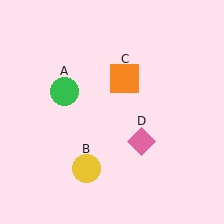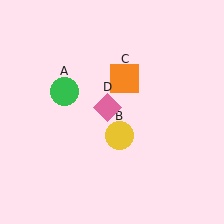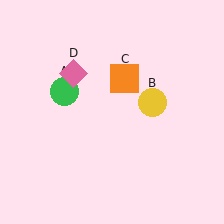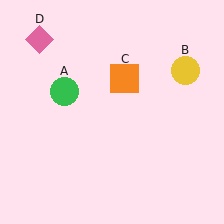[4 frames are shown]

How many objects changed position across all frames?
2 objects changed position: yellow circle (object B), pink diamond (object D).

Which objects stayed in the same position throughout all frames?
Green circle (object A) and orange square (object C) remained stationary.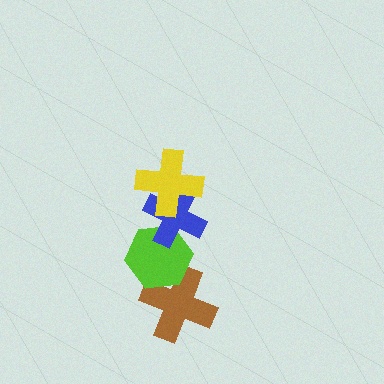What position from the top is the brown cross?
The brown cross is 4th from the top.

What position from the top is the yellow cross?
The yellow cross is 1st from the top.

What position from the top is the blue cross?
The blue cross is 2nd from the top.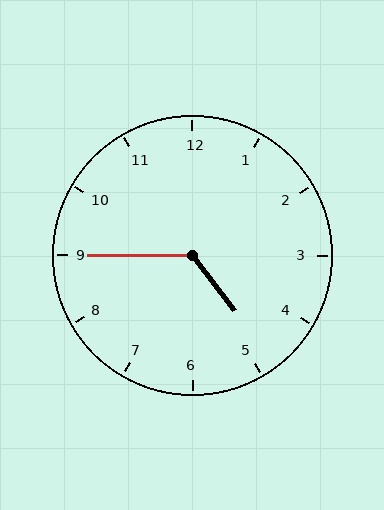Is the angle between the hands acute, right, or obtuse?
It is obtuse.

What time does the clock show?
4:45.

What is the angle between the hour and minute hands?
Approximately 128 degrees.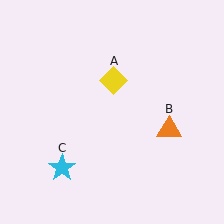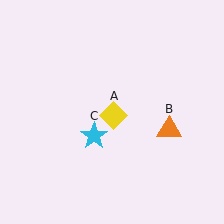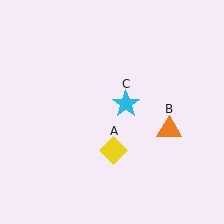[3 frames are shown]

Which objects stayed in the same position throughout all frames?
Orange triangle (object B) remained stationary.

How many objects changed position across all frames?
2 objects changed position: yellow diamond (object A), cyan star (object C).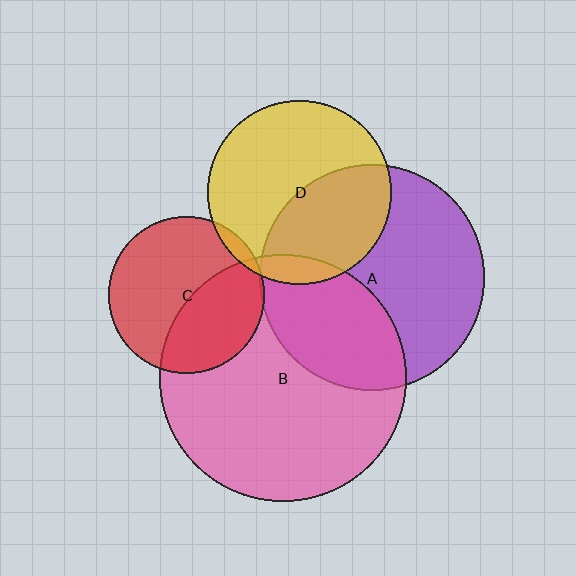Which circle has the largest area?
Circle B (pink).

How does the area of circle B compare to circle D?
Approximately 1.8 times.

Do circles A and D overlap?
Yes.